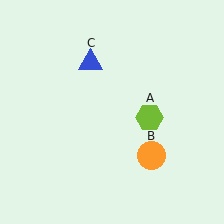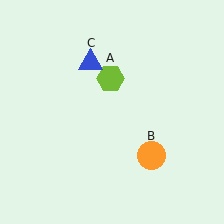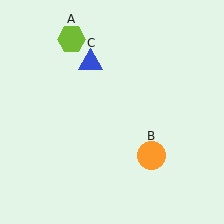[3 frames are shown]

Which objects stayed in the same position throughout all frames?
Orange circle (object B) and blue triangle (object C) remained stationary.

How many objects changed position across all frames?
1 object changed position: lime hexagon (object A).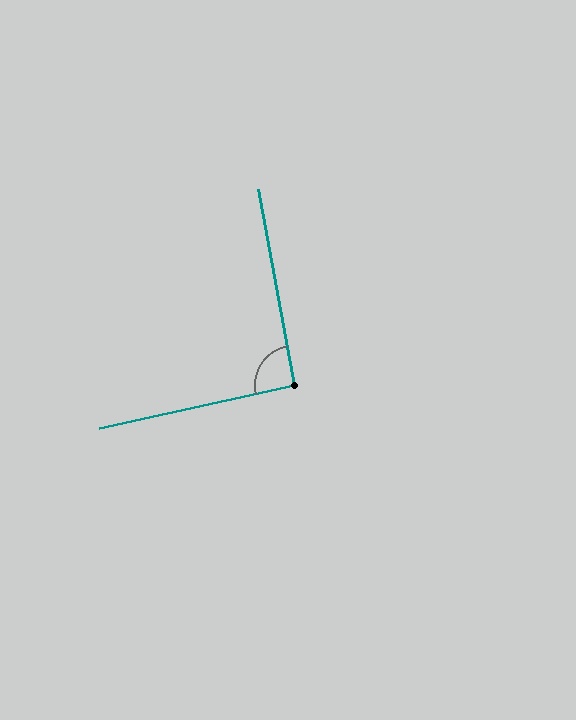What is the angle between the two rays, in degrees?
Approximately 92 degrees.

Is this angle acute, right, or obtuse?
It is approximately a right angle.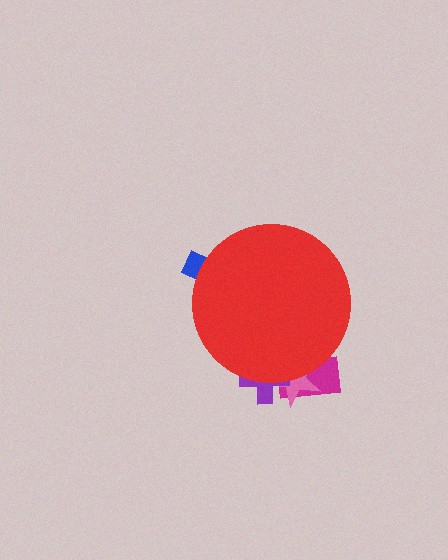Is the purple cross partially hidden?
Yes, the purple cross is partially hidden behind the red circle.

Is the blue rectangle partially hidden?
Yes, the blue rectangle is partially hidden behind the red circle.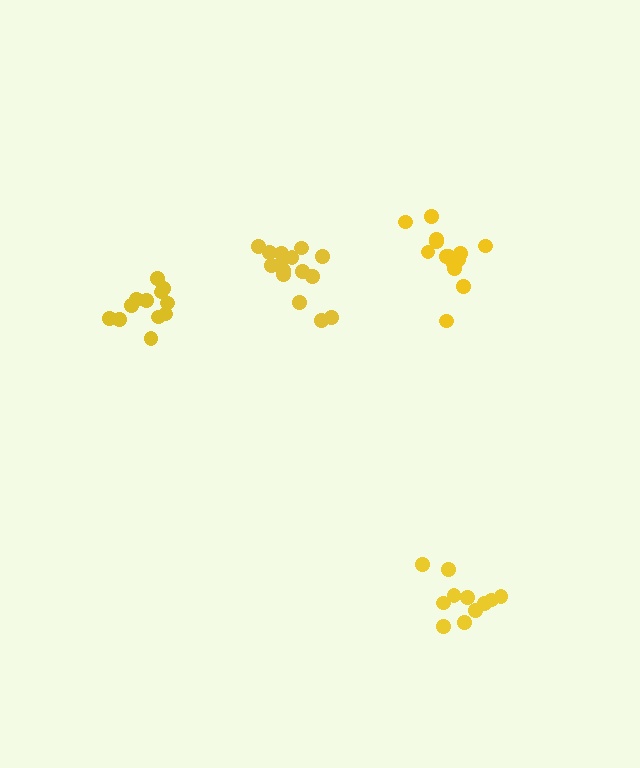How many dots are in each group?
Group 1: 15 dots, Group 2: 12 dots, Group 3: 14 dots, Group 4: 11 dots (52 total).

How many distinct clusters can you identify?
There are 4 distinct clusters.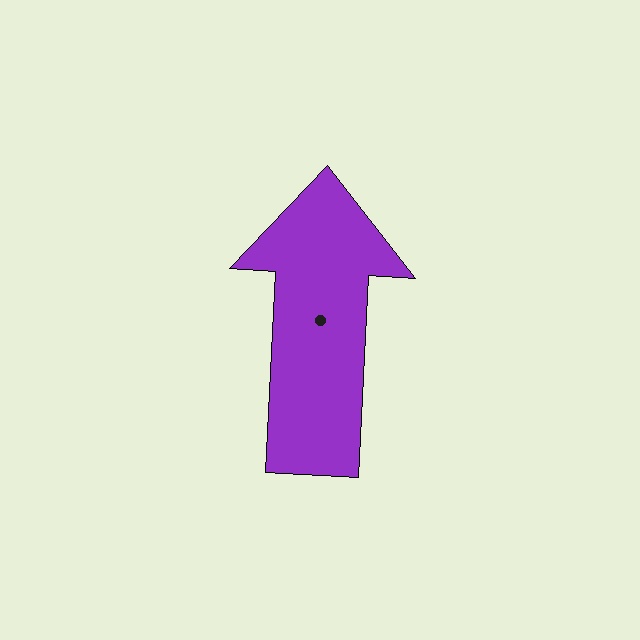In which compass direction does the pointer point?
North.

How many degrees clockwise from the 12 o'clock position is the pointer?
Approximately 3 degrees.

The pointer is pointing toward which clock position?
Roughly 12 o'clock.